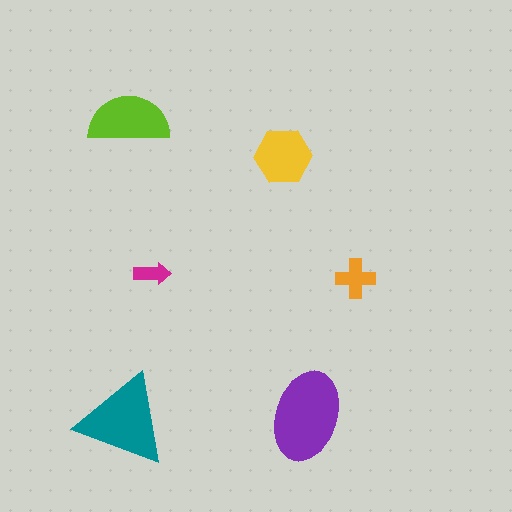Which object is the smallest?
The magenta arrow.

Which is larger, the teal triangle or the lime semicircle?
The teal triangle.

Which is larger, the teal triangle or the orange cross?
The teal triangle.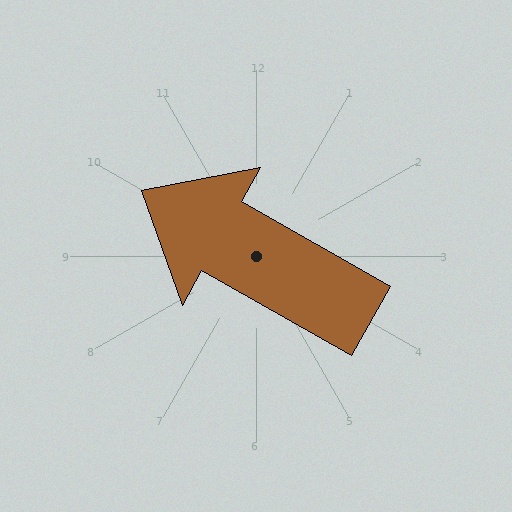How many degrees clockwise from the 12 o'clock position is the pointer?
Approximately 300 degrees.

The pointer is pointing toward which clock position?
Roughly 10 o'clock.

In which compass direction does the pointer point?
Northwest.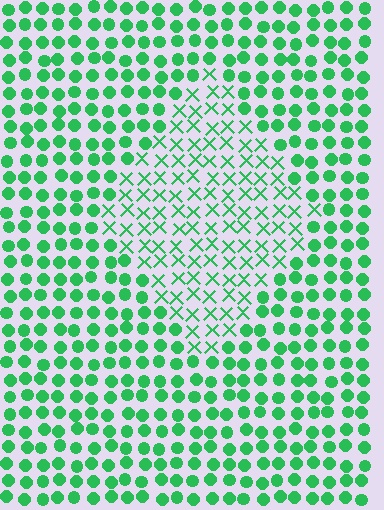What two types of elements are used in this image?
The image uses X marks inside the diamond region and circles outside it.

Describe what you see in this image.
The image is filled with small green elements arranged in a uniform grid. A diamond-shaped region contains X marks, while the surrounding area contains circles. The boundary is defined purely by the change in element shape.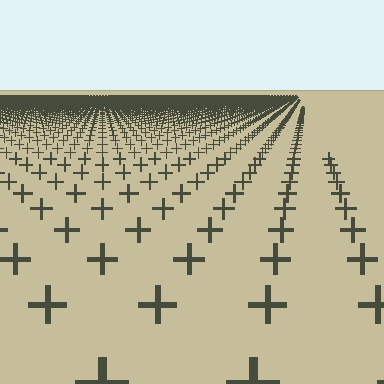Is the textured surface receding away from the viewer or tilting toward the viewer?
The surface is receding away from the viewer. Texture elements get smaller and denser toward the top.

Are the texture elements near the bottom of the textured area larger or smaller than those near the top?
Larger. Near the bottom, elements are closer to the viewer and appear at a bigger on-screen size.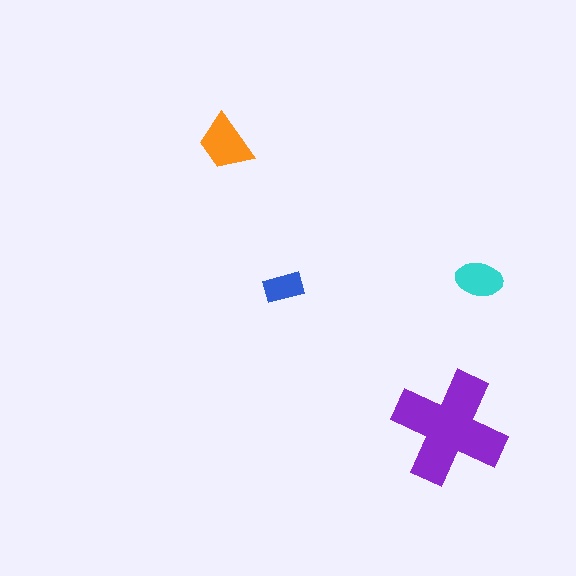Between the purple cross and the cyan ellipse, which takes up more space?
The purple cross.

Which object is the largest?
The purple cross.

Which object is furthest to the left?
The orange trapezoid is leftmost.